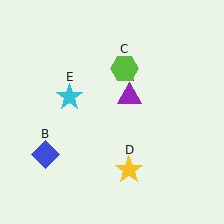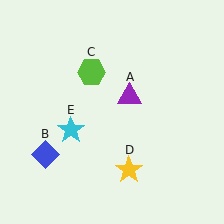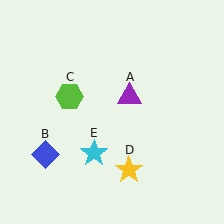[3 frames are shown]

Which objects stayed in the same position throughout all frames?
Purple triangle (object A) and blue diamond (object B) and yellow star (object D) remained stationary.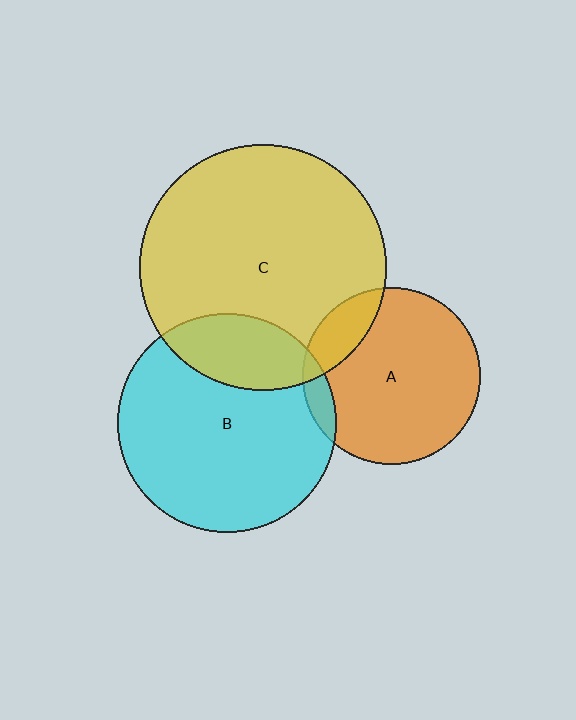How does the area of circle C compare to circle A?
Approximately 1.9 times.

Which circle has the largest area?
Circle C (yellow).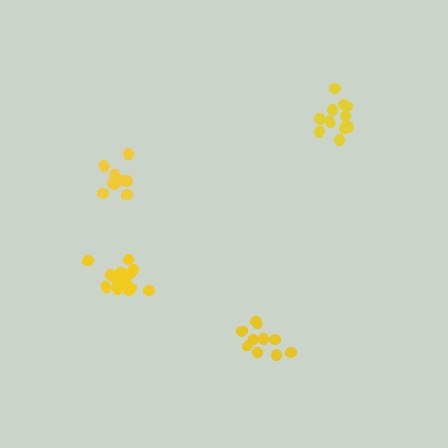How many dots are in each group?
Group 1: 10 dots, Group 2: 12 dots, Group 3: 16 dots, Group 4: 10 dots (48 total).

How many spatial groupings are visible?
There are 4 spatial groupings.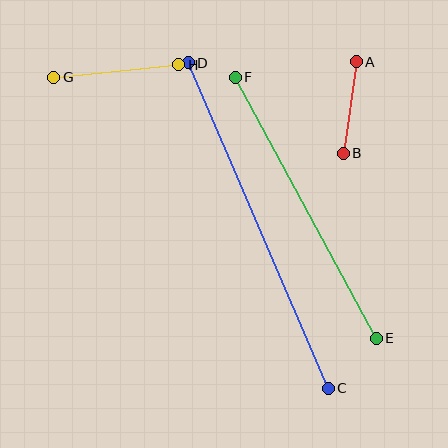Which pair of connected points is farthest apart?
Points C and D are farthest apart.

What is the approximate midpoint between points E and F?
The midpoint is at approximately (306, 208) pixels.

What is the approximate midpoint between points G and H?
The midpoint is at approximately (116, 71) pixels.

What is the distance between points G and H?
The distance is approximately 126 pixels.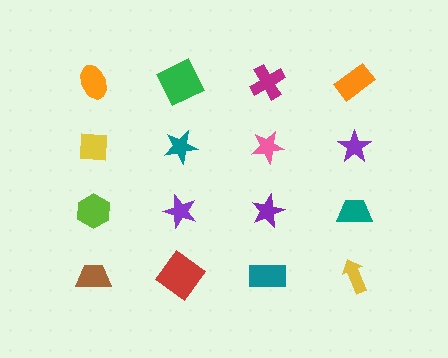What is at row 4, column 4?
A yellow arrow.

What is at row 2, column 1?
A yellow square.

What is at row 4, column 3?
A teal rectangle.